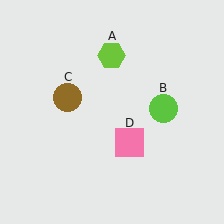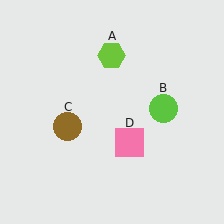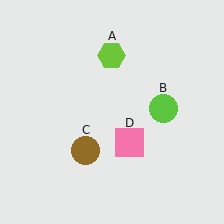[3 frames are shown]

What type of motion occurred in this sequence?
The brown circle (object C) rotated counterclockwise around the center of the scene.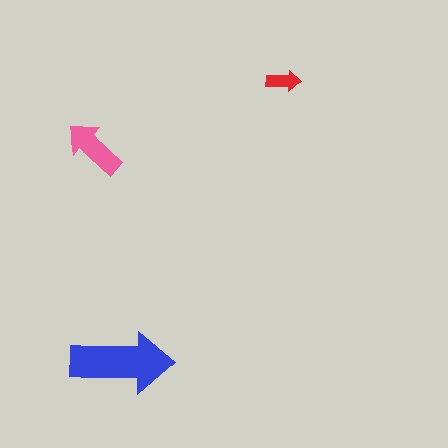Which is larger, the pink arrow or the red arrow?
The pink one.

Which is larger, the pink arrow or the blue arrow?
The blue one.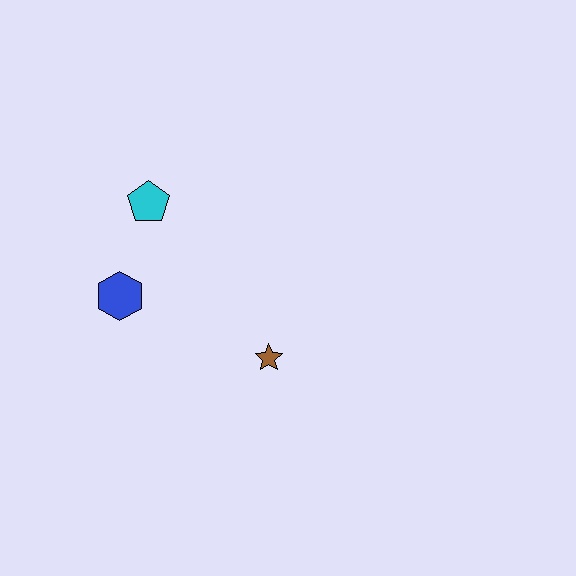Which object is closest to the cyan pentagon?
The blue hexagon is closest to the cyan pentagon.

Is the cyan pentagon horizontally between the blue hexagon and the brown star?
Yes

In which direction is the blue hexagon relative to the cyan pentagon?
The blue hexagon is below the cyan pentagon.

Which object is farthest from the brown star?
The cyan pentagon is farthest from the brown star.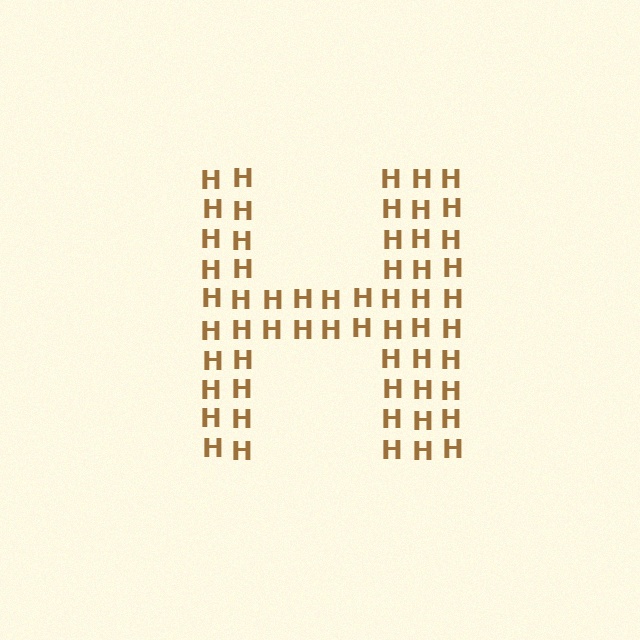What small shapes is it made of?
It is made of small letter H's.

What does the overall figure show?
The overall figure shows the letter H.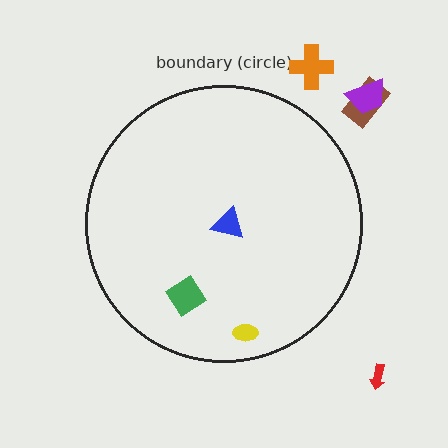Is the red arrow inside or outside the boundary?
Outside.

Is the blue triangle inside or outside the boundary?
Inside.